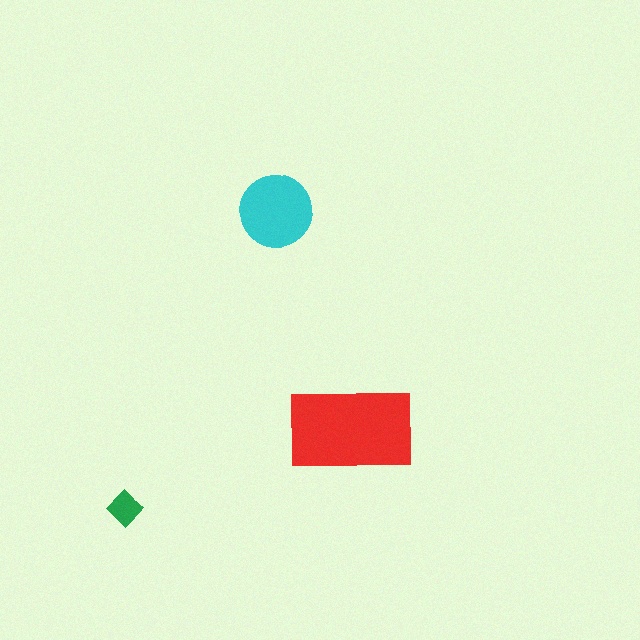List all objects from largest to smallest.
The red rectangle, the cyan circle, the green diamond.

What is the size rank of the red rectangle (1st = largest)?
1st.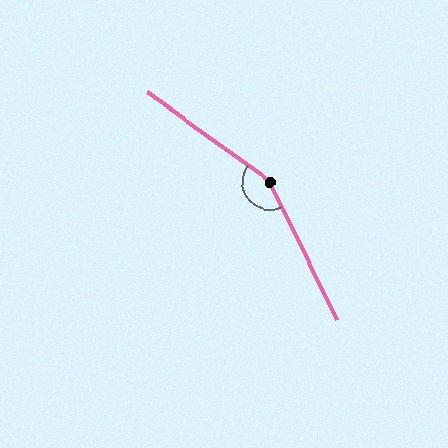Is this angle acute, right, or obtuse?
It is obtuse.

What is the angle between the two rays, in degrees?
Approximately 152 degrees.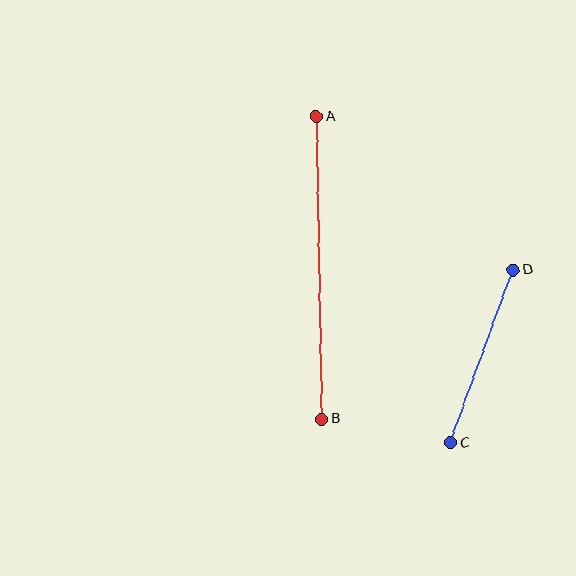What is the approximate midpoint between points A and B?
The midpoint is at approximately (319, 268) pixels.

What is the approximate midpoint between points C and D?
The midpoint is at approximately (482, 356) pixels.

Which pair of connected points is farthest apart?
Points A and B are farthest apart.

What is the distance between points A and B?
The distance is approximately 303 pixels.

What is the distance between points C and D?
The distance is approximately 184 pixels.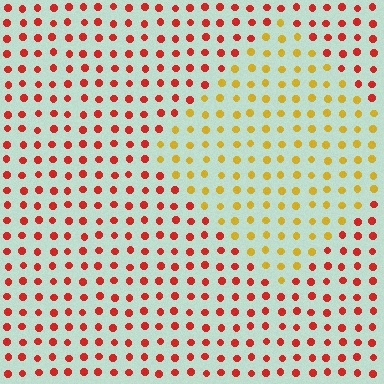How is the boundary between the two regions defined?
The boundary is defined purely by a slight shift in hue (about 47 degrees). Spacing, size, and orientation are identical on both sides.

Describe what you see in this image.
The image is filled with small red elements in a uniform arrangement. A diamond-shaped region is visible where the elements are tinted to a slightly different hue, forming a subtle color boundary.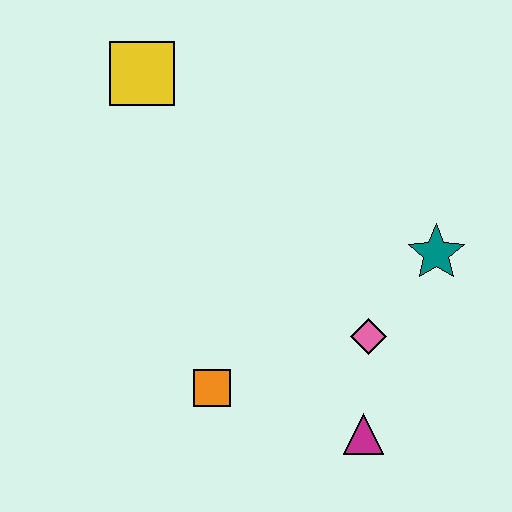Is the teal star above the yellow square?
No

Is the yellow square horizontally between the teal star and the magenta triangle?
No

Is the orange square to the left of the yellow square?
No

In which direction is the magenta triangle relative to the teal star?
The magenta triangle is below the teal star.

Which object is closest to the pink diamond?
The magenta triangle is closest to the pink diamond.